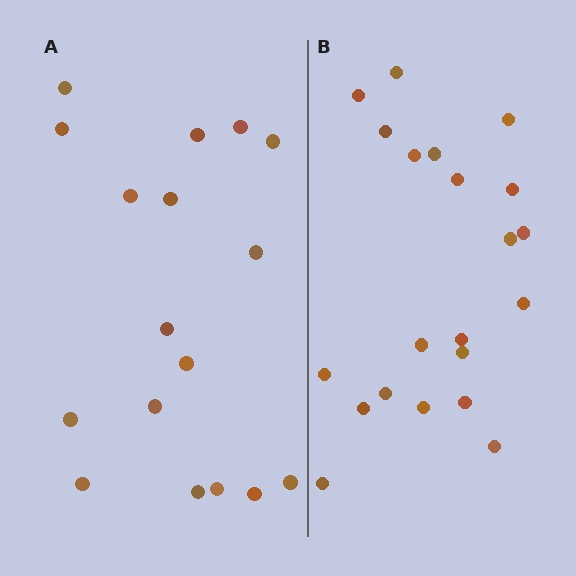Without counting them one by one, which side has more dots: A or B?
Region B (the right region) has more dots.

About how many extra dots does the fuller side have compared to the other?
Region B has about 4 more dots than region A.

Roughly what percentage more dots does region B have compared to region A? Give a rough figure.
About 25% more.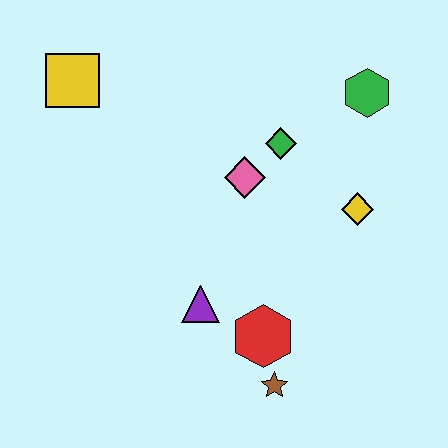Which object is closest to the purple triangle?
The red hexagon is closest to the purple triangle.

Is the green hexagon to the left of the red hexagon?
No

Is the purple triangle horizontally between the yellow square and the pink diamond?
Yes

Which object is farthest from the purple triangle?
The green hexagon is farthest from the purple triangle.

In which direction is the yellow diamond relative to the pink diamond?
The yellow diamond is to the right of the pink diamond.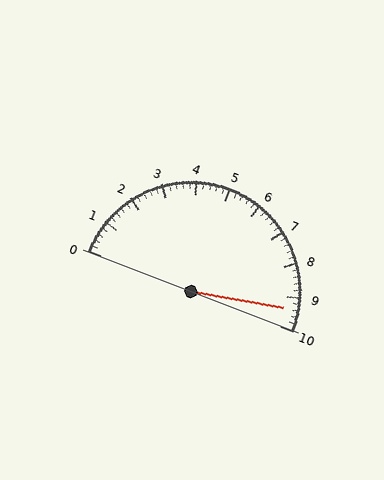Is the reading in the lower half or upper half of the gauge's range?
The reading is in the upper half of the range (0 to 10).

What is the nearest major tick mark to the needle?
The nearest major tick mark is 9.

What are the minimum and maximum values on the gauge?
The gauge ranges from 0 to 10.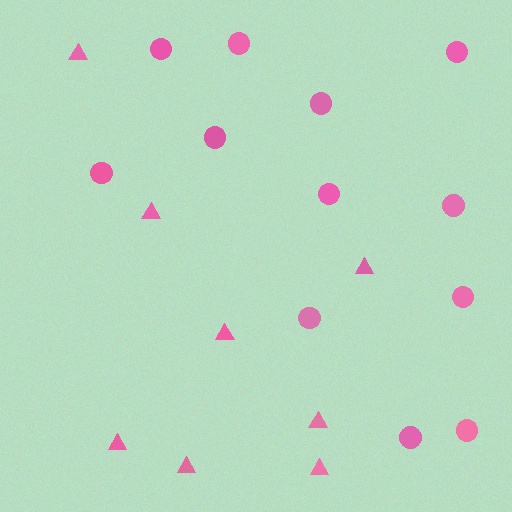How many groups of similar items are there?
There are 2 groups: one group of triangles (8) and one group of circles (12).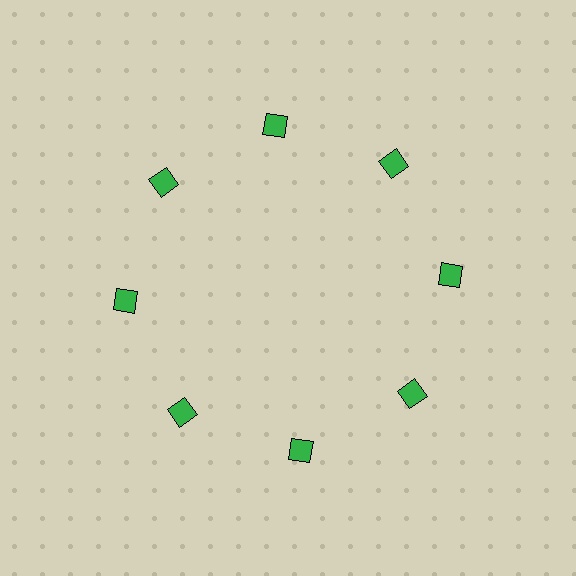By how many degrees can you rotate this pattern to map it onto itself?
The pattern maps onto itself every 45 degrees of rotation.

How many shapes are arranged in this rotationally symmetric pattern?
There are 8 shapes, arranged in 8 groups of 1.